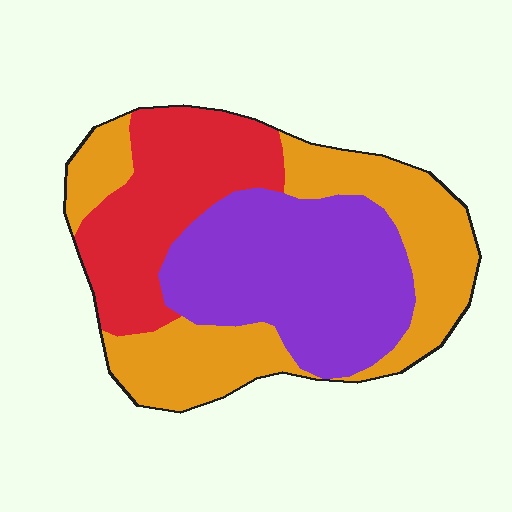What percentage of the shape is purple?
Purple takes up between a quarter and a half of the shape.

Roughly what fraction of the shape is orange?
Orange covers around 40% of the shape.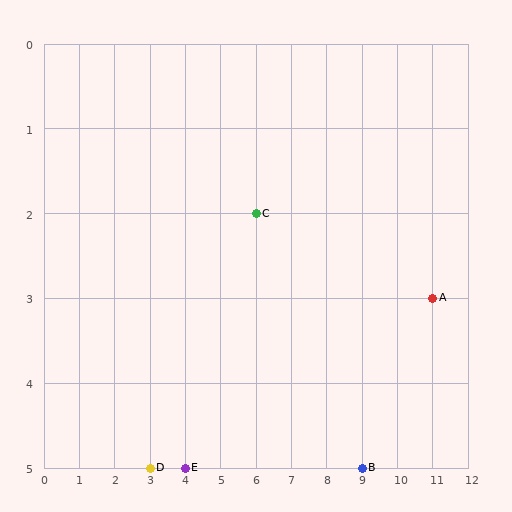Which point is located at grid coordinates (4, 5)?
Point E is at (4, 5).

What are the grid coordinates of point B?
Point B is at grid coordinates (9, 5).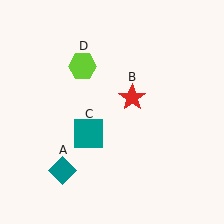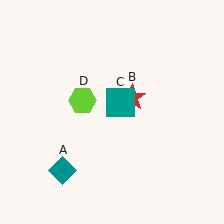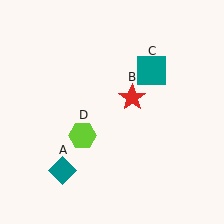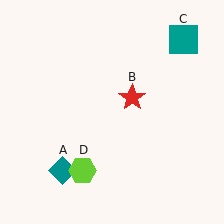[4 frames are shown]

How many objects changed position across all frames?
2 objects changed position: teal square (object C), lime hexagon (object D).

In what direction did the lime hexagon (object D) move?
The lime hexagon (object D) moved down.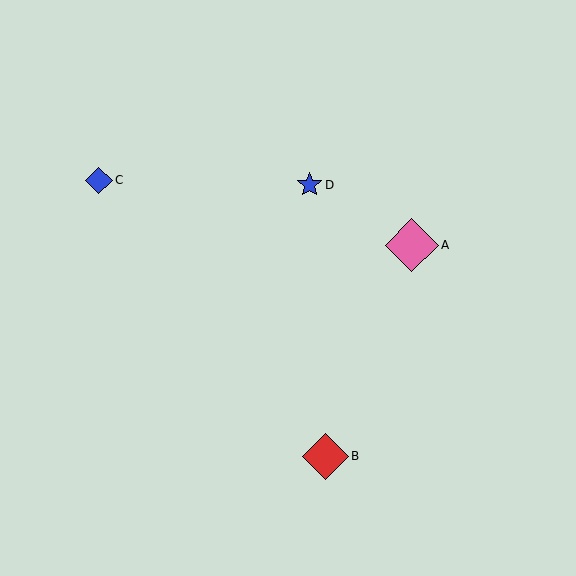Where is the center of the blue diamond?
The center of the blue diamond is at (99, 180).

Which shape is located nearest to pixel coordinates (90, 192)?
The blue diamond (labeled C) at (99, 180) is nearest to that location.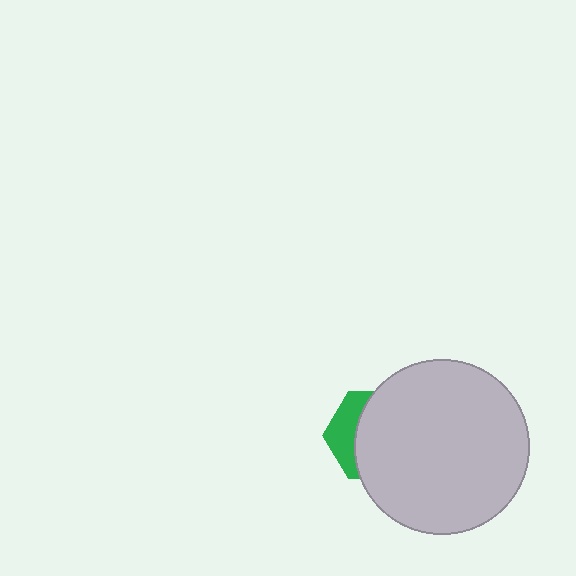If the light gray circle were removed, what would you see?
You would see the complete green hexagon.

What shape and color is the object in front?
The object in front is a light gray circle.